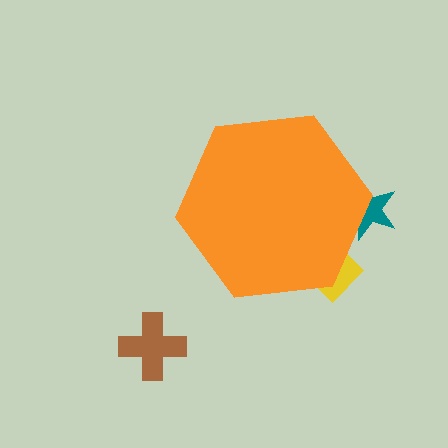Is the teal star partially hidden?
Yes, the teal star is partially hidden behind the orange hexagon.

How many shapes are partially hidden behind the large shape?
2 shapes are partially hidden.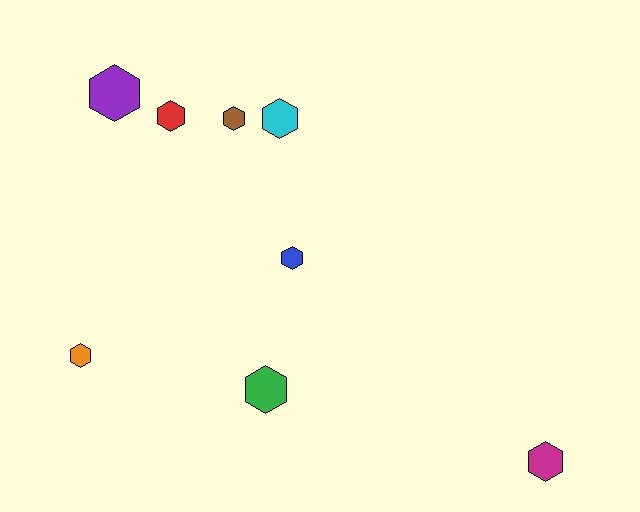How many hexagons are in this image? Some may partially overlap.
There are 8 hexagons.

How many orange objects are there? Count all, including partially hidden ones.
There is 1 orange object.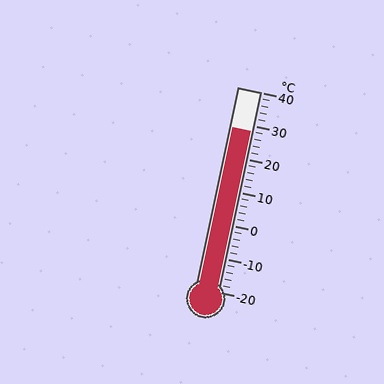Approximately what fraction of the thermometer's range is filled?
The thermometer is filled to approximately 80% of its range.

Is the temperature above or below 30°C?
The temperature is below 30°C.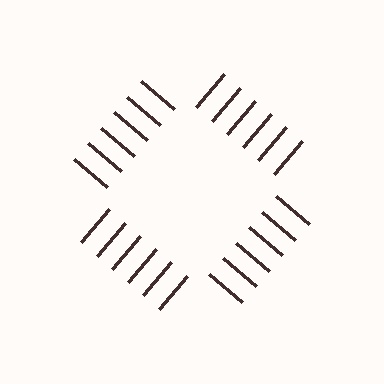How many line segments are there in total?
24 — 6 along each of the 4 edges.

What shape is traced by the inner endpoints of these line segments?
An illusory square — the line segments terminate on its edges but no continuous stroke is drawn.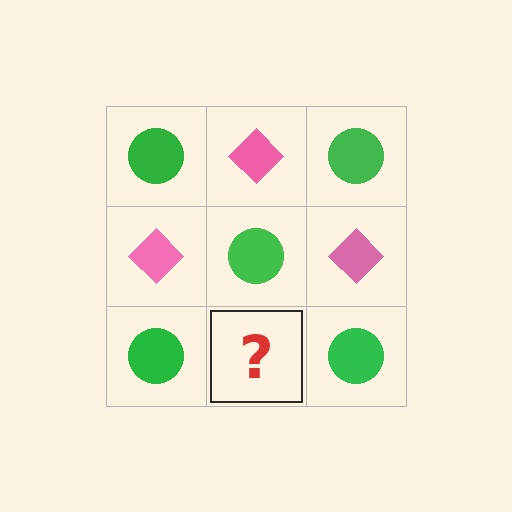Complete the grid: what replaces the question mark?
The question mark should be replaced with a pink diamond.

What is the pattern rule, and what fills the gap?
The rule is that it alternates green circle and pink diamond in a checkerboard pattern. The gap should be filled with a pink diamond.